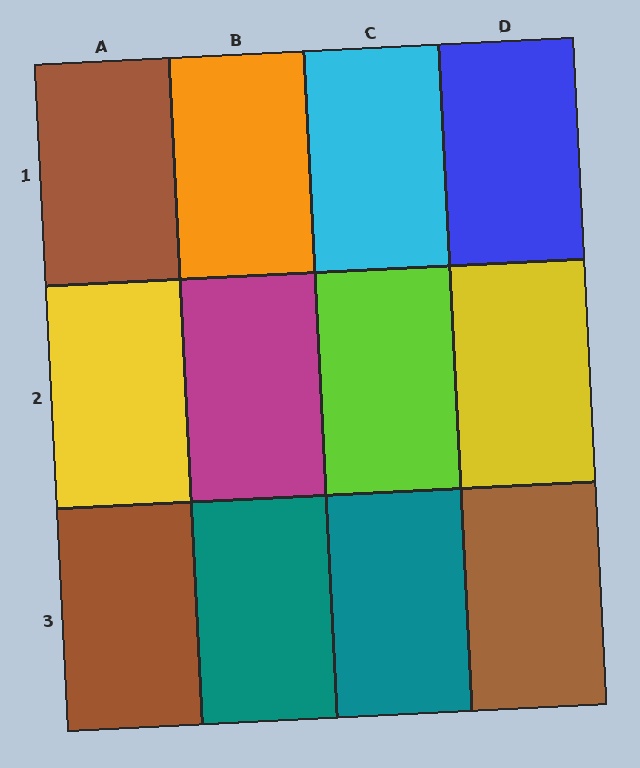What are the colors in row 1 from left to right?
Brown, orange, cyan, blue.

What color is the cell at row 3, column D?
Brown.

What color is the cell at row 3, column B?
Teal.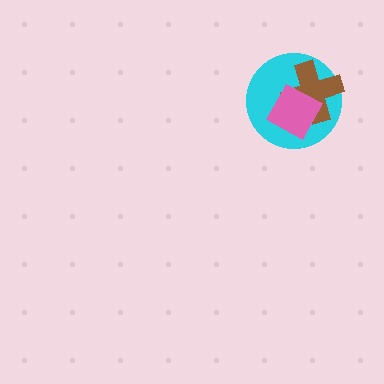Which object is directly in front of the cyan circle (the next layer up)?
The brown cross is directly in front of the cyan circle.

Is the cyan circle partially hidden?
Yes, it is partially covered by another shape.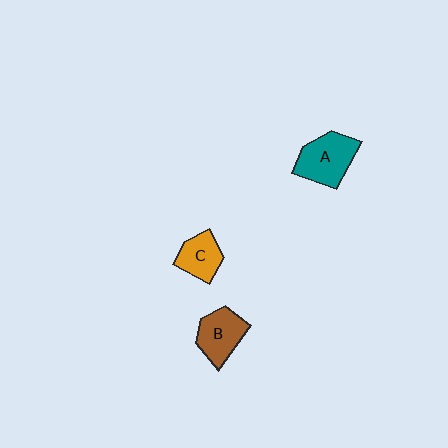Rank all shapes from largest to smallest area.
From largest to smallest: A (teal), B (brown), C (orange).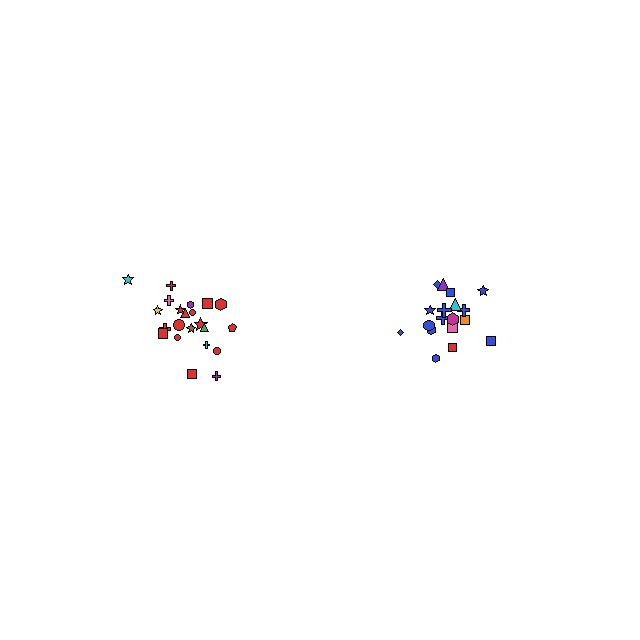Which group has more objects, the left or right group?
The left group.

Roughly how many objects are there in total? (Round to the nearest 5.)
Roughly 40 objects in total.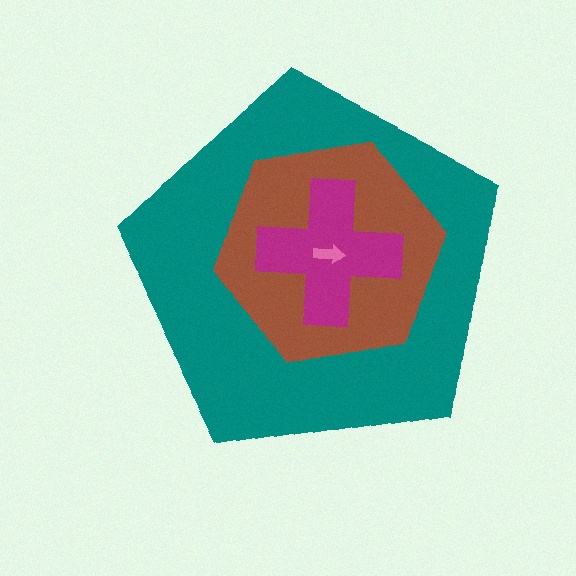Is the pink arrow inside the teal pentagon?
Yes.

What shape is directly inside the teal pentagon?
The brown hexagon.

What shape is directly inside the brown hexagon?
The magenta cross.